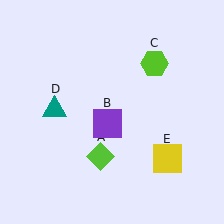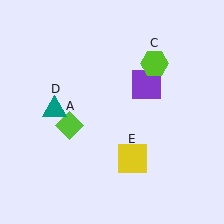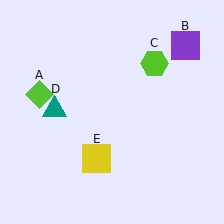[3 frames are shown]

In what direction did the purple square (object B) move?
The purple square (object B) moved up and to the right.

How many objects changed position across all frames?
3 objects changed position: lime diamond (object A), purple square (object B), yellow square (object E).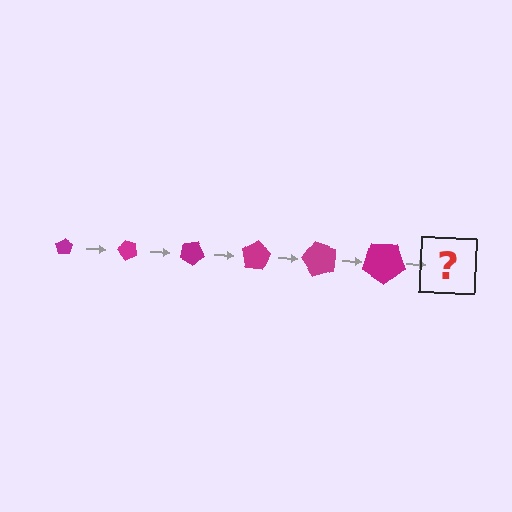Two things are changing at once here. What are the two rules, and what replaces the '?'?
The two rules are that the pentagon grows larger each step and it rotates 50 degrees each step. The '?' should be a pentagon, larger than the previous one and rotated 300 degrees from the start.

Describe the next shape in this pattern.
It should be a pentagon, larger than the previous one and rotated 300 degrees from the start.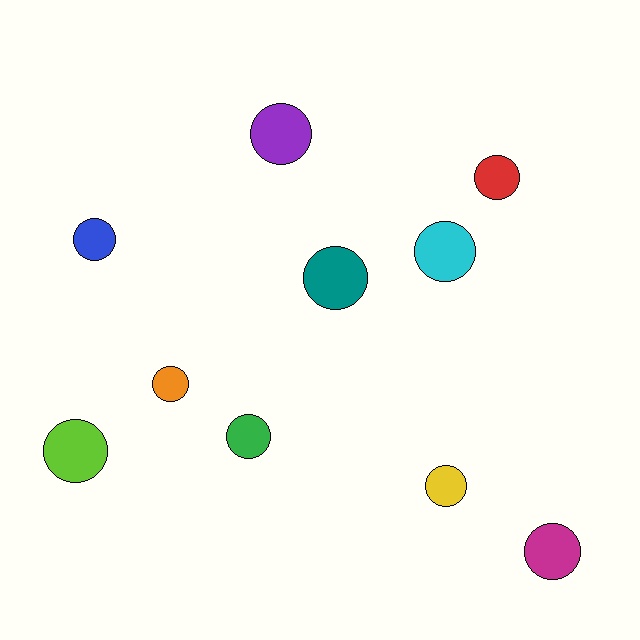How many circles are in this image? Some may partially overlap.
There are 10 circles.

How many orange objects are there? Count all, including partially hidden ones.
There is 1 orange object.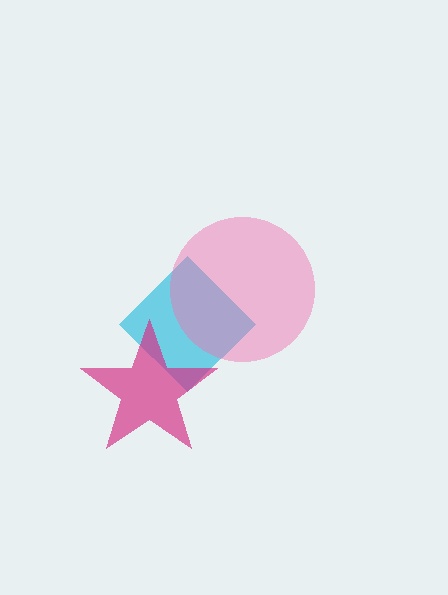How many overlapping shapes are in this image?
There are 3 overlapping shapes in the image.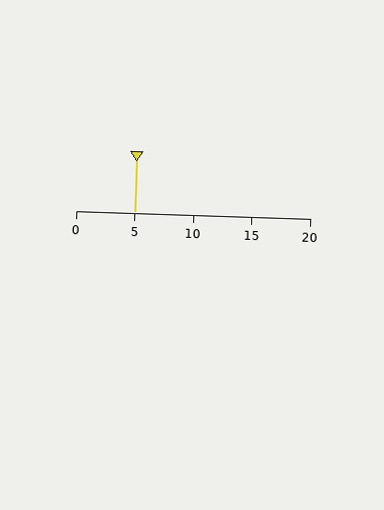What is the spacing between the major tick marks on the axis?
The major ticks are spaced 5 apart.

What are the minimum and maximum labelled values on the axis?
The axis runs from 0 to 20.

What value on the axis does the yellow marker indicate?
The marker indicates approximately 5.